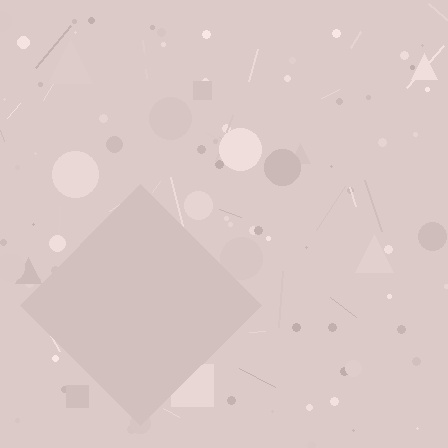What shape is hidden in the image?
A diamond is hidden in the image.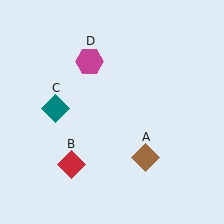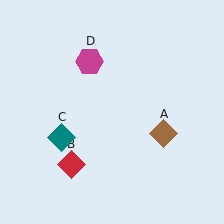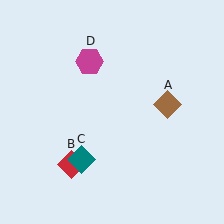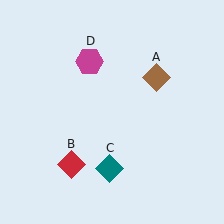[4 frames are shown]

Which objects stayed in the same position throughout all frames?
Red diamond (object B) and magenta hexagon (object D) remained stationary.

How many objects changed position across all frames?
2 objects changed position: brown diamond (object A), teal diamond (object C).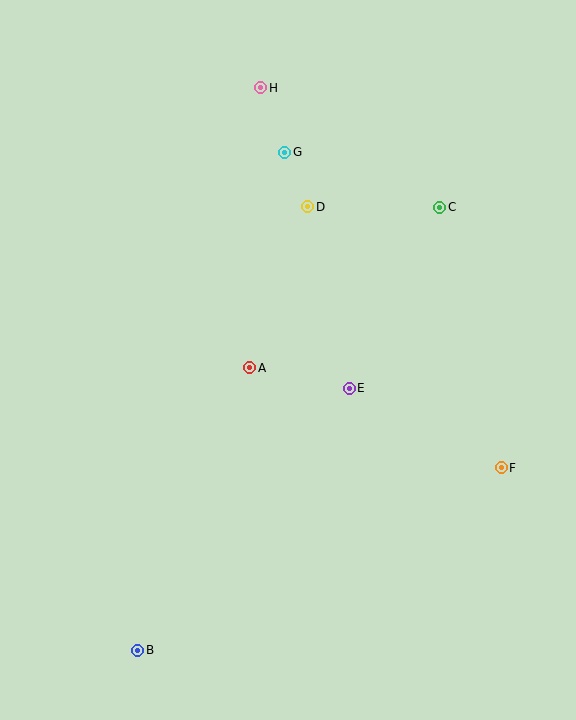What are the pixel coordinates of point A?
Point A is at (250, 368).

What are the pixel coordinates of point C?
Point C is at (440, 207).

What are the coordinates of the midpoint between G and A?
The midpoint between G and A is at (267, 260).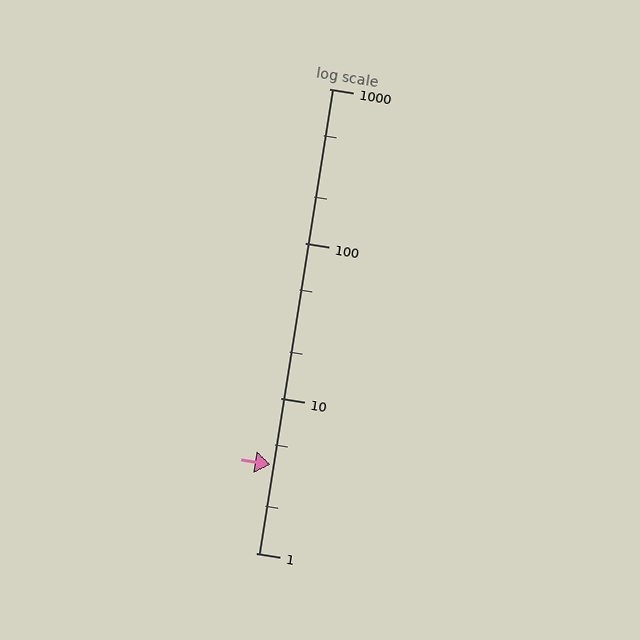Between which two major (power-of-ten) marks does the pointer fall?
The pointer is between 1 and 10.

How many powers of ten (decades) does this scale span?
The scale spans 3 decades, from 1 to 1000.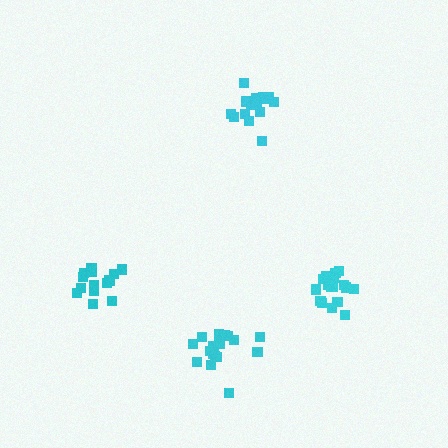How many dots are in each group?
Group 1: 18 dots, Group 2: 16 dots, Group 3: 14 dots, Group 4: 17 dots (65 total).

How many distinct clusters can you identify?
There are 4 distinct clusters.